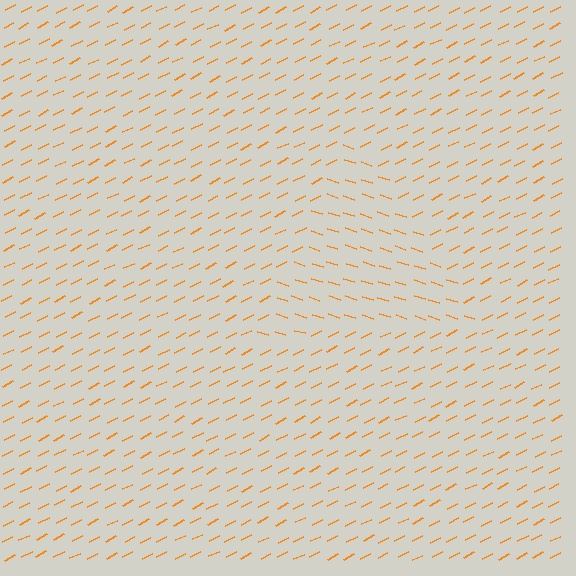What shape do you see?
I see a triangle.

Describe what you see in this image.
The image is filled with small orange line segments. A triangle region in the image has lines oriented differently from the surrounding lines, creating a visible texture boundary.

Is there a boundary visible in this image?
Yes, there is a texture boundary formed by a change in line orientation.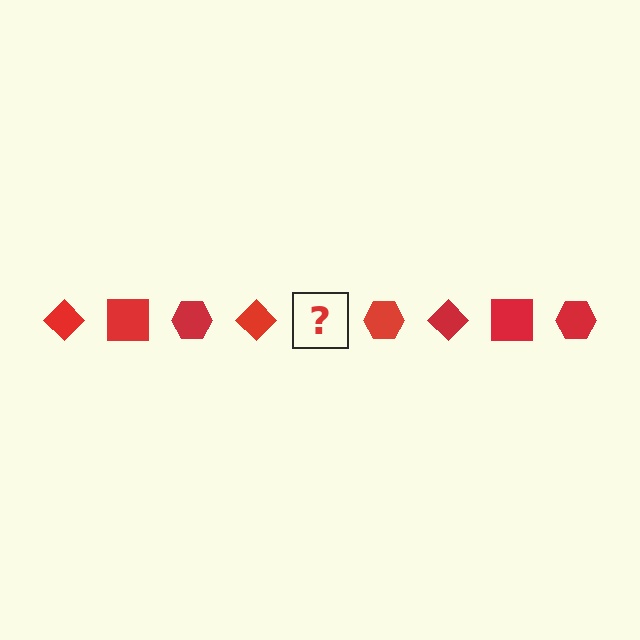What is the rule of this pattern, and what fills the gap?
The rule is that the pattern cycles through diamond, square, hexagon shapes in red. The gap should be filled with a red square.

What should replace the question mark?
The question mark should be replaced with a red square.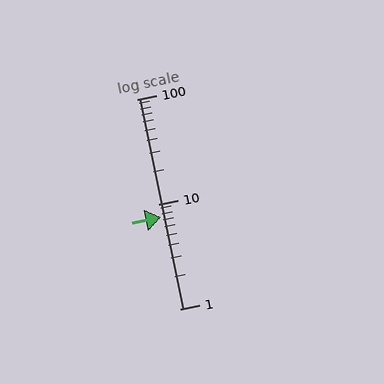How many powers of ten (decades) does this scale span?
The scale spans 2 decades, from 1 to 100.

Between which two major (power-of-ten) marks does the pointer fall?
The pointer is between 1 and 10.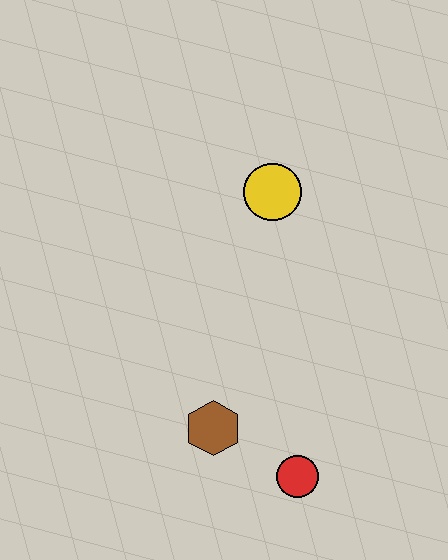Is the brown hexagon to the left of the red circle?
Yes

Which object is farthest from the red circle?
The yellow circle is farthest from the red circle.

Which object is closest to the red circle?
The brown hexagon is closest to the red circle.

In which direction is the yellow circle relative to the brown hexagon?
The yellow circle is above the brown hexagon.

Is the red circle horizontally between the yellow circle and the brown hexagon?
No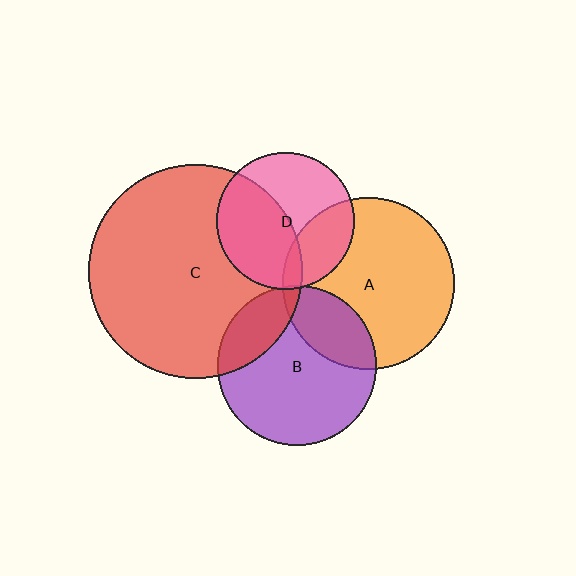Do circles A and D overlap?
Yes.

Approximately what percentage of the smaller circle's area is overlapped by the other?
Approximately 25%.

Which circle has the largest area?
Circle C (red).